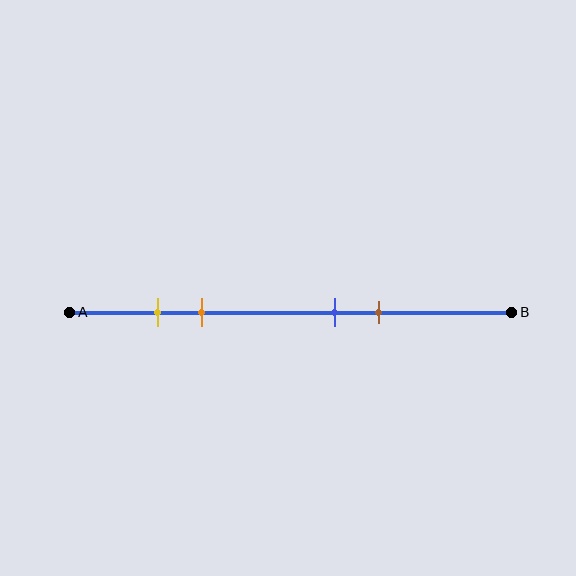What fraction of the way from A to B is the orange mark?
The orange mark is approximately 30% (0.3) of the way from A to B.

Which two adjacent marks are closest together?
The yellow and orange marks are the closest adjacent pair.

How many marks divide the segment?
There are 4 marks dividing the segment.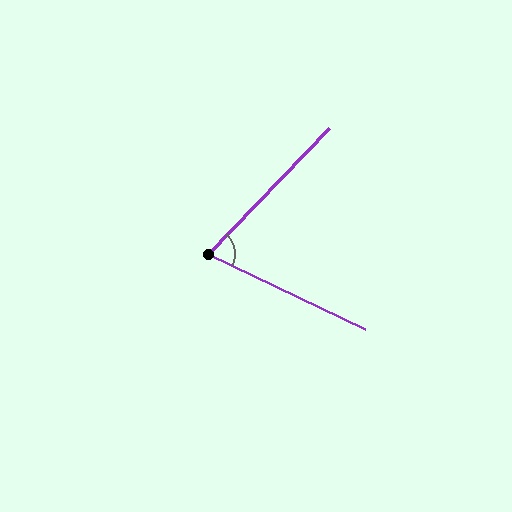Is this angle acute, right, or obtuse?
It is acute.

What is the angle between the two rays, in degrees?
Approximately 71 degrees.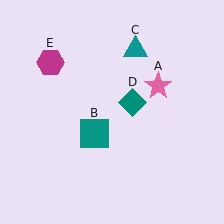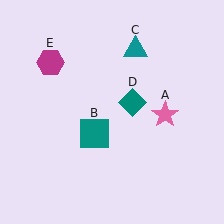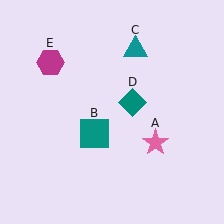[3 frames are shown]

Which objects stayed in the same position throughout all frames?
Teal square (object B) and teal triangle (object C) and teal diamond (object D) and magenta hexagon (object E) remained stationary.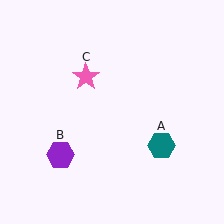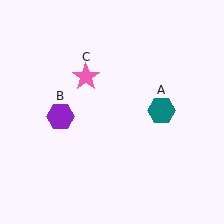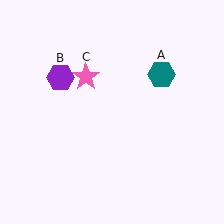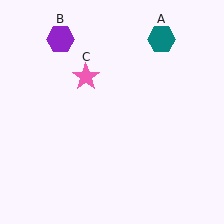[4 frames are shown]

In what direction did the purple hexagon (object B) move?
The purple hexagon (object B) moved up.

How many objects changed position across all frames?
2 objects changed position: teal hexagon (object A), purple hexagon (object B).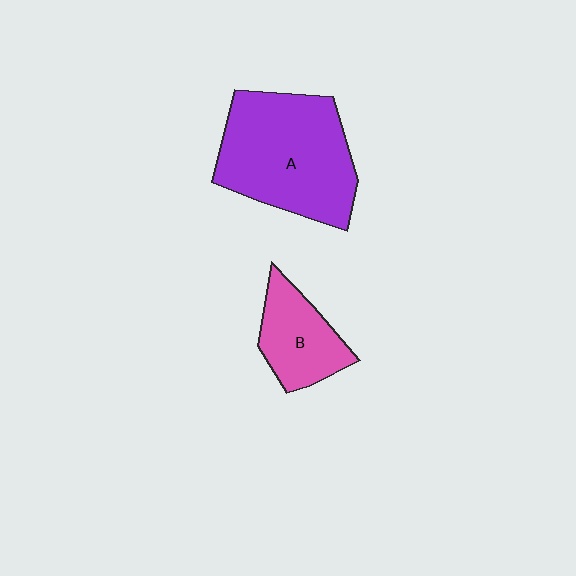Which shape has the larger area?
Shape A (purple).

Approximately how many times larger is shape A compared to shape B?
Approximately 2.1 times.